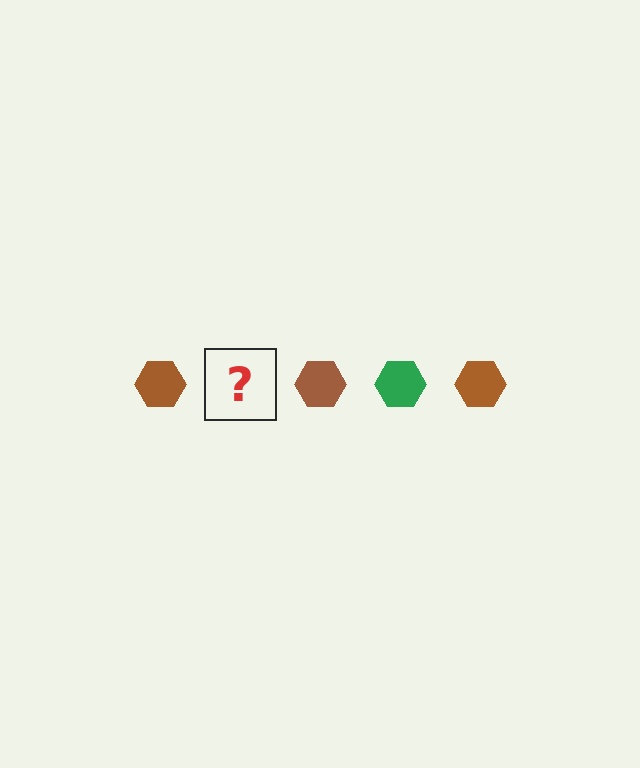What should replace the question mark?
The question mark should be replaced with a green hexagon.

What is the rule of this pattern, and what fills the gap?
The rule is that the pattern cycles through brown, green hexagons. The gap should be filled with a green hexagon.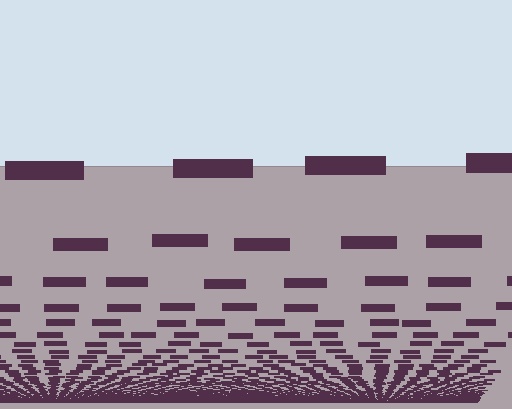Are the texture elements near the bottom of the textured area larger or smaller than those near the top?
Smaller. The gradient is inverted — elements near the bottom are smaller and denser.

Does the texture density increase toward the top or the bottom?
Density increases toward the bottom.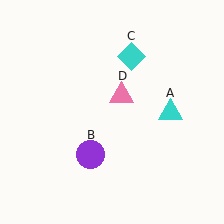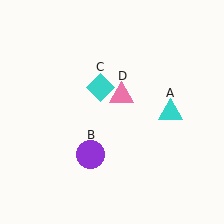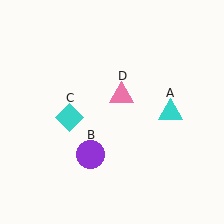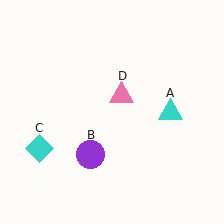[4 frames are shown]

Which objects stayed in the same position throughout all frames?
Cyan triangle (object A) and purple circle (object B) and pink triangle (object D) remained stationary.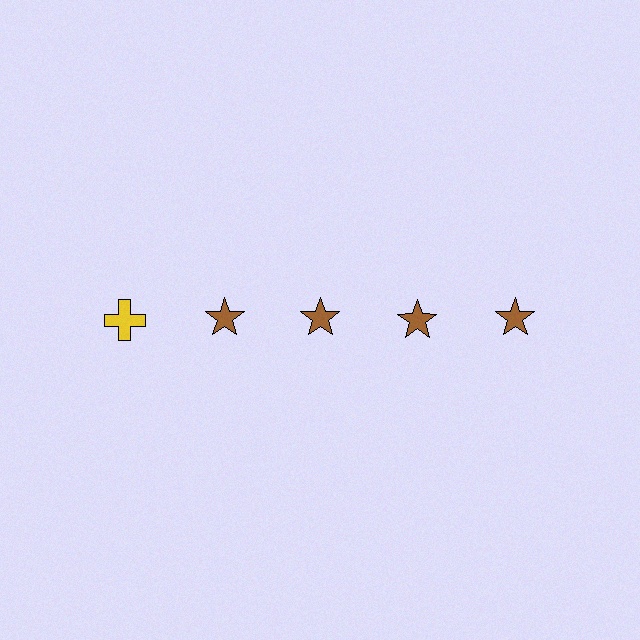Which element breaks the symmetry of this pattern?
The yellow cross in the top row, leftmost column breaks the symmetry. All other shapes are brown stars.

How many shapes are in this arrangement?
There are 5 shapes arranged in a grid pattern.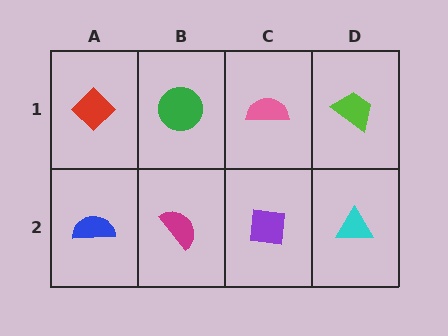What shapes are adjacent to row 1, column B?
A magenta semicircle (row 2, column B), a red diamond (row 1, column A), a pink semicircle (row 1, column C).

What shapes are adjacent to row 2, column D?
A lime trapezoid (row 1, column D), a purple square (row 2, column C).